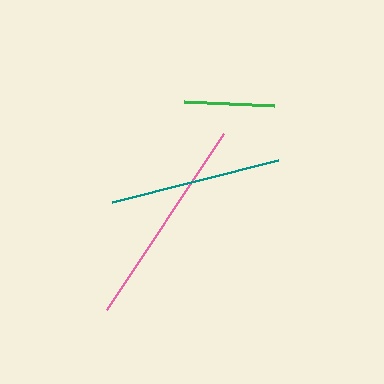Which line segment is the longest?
The pink line is the longest at approximately 212 pixels.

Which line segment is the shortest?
The green line is the shortest at approximately 90 pixels.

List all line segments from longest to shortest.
From longest to shortest: pink, teal, green.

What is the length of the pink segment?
The pink segment is approximately 212 pixels long.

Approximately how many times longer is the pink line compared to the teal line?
The pink line is approximately 1.2 times the length of the teal line.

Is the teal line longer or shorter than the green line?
The teal line is longer than the green line.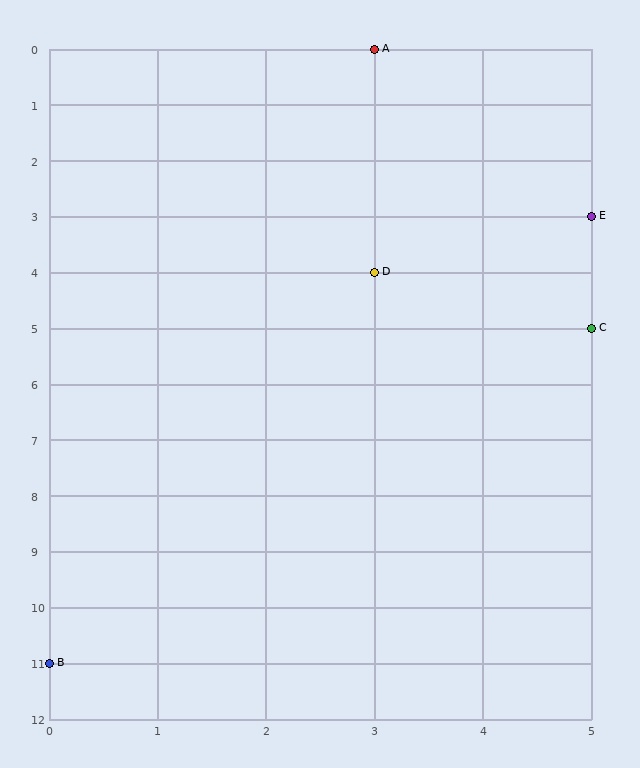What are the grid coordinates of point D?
Point D is at grid coordinates (3, 4).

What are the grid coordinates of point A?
Point A is at grid coordinates (3, 0).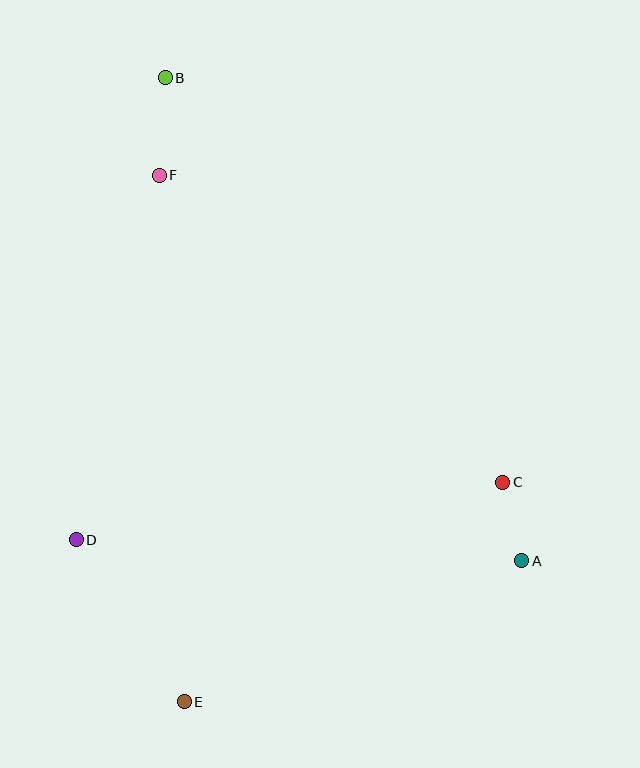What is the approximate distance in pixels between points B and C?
The distance between B and C is approximately 526 pixels.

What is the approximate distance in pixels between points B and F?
The distance between B and F is approximately 98 pixels.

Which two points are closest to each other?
Points A and C are closest to each other.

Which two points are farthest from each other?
Points B and E are farthest from each other.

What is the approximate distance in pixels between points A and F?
The distance between A and F is approximately 529 pixels.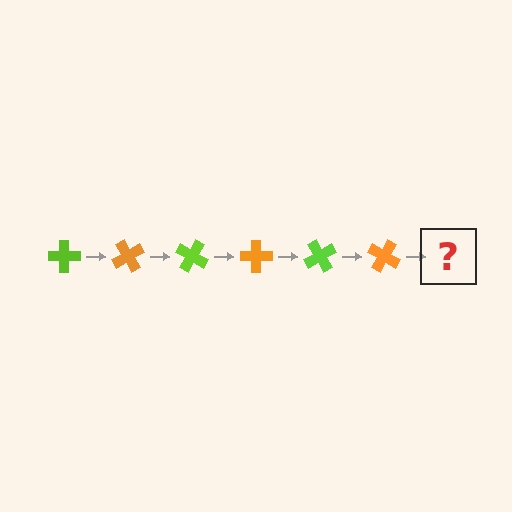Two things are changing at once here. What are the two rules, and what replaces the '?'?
The two rules are that it rotates 60 degrees each step and the color cycles through lime and orange. The '?' should be a lime cross, rotated 360 degrees from the start.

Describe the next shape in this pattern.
It should be a lime cross, rotated 360 degrees from the start.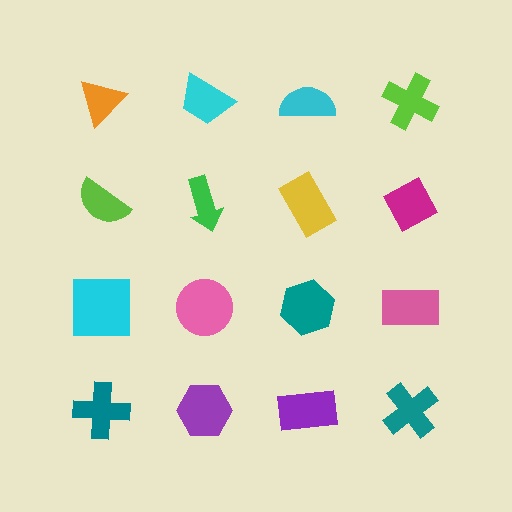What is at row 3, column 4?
A pink rectangle.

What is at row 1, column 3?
A cyan semicircle.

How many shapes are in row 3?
4 shapes.